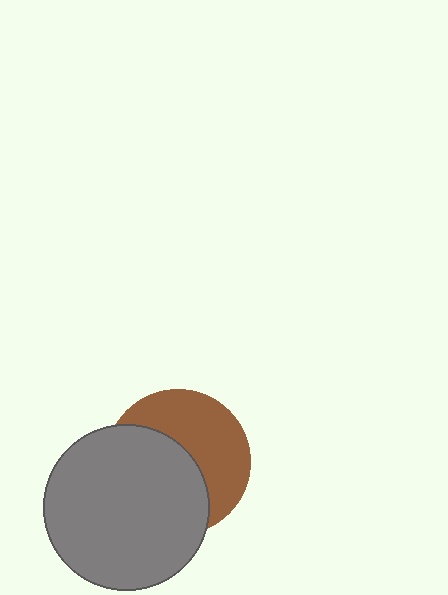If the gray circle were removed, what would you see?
You would see the complete brown circle.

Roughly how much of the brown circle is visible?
About half of it is visible (roughly 47%).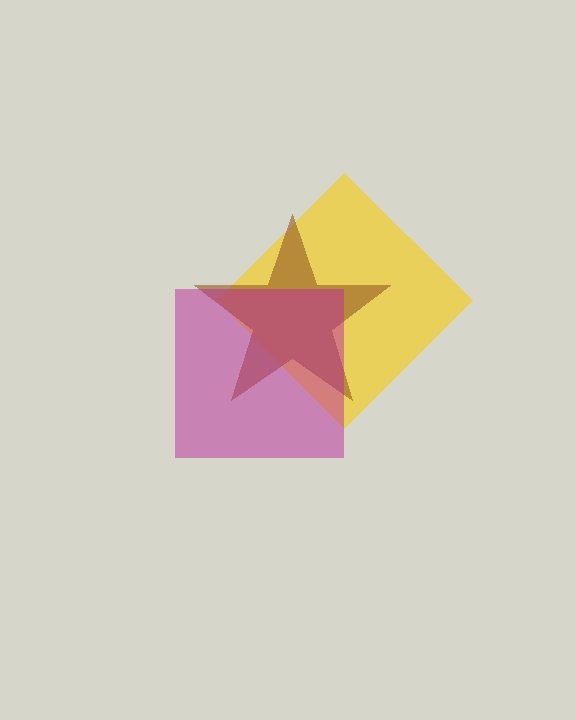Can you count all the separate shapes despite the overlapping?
Yes, there are 3 separate shapes.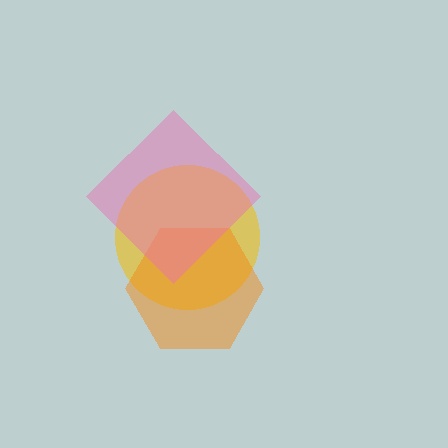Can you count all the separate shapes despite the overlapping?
Yes, there are 3 separate shapes.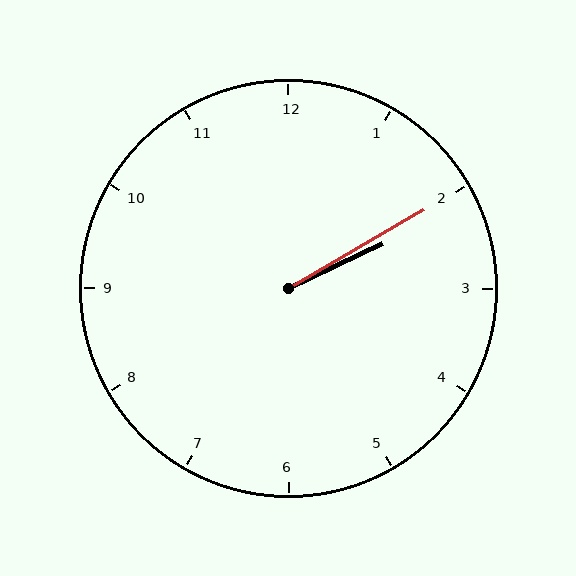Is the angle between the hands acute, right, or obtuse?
It is acute.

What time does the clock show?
2:10.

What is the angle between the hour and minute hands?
Approximately 5 degrees.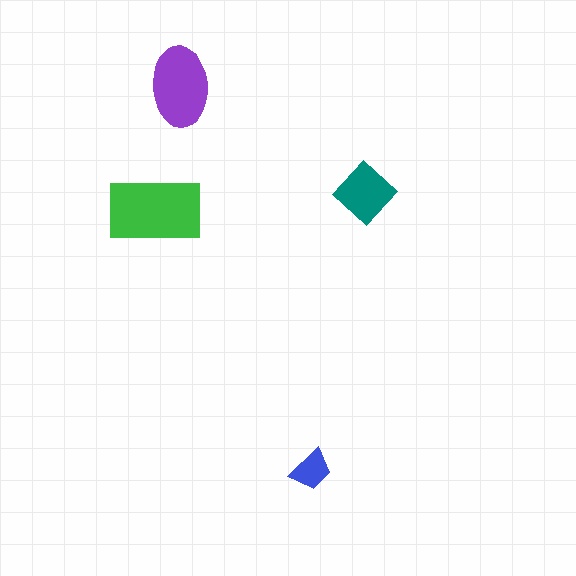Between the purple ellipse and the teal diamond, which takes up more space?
The purple ellipse.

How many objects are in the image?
There are 4 objects in the image.